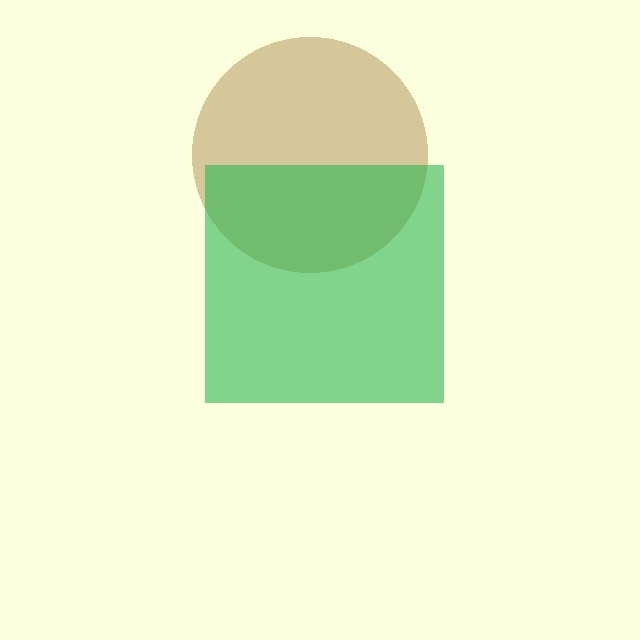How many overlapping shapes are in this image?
There are 2 overlapping shapes in the image.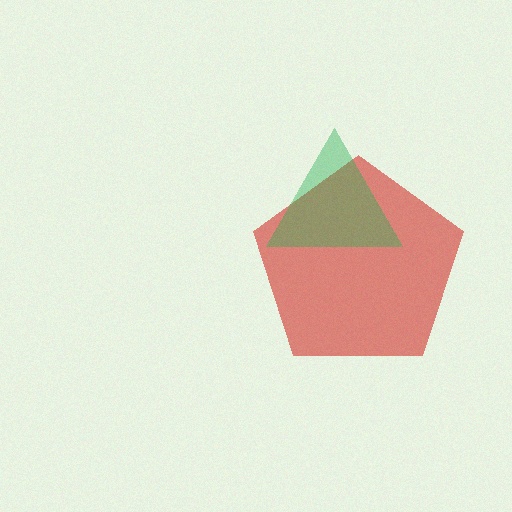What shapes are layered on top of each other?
The layered shapes are: a red pentagon, a green triangle.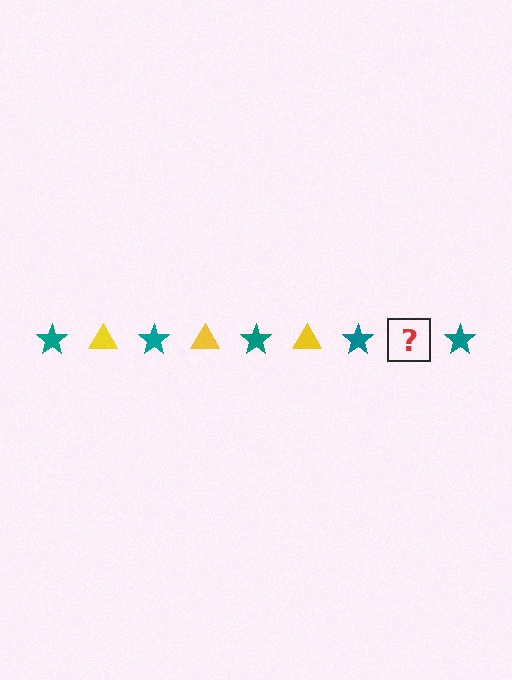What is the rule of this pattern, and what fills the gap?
The rule is that the pattern alternates between teal star and yellow triangle. The gap should be filled with a yellow triangle.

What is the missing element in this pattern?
The missing element is a yellow triangle.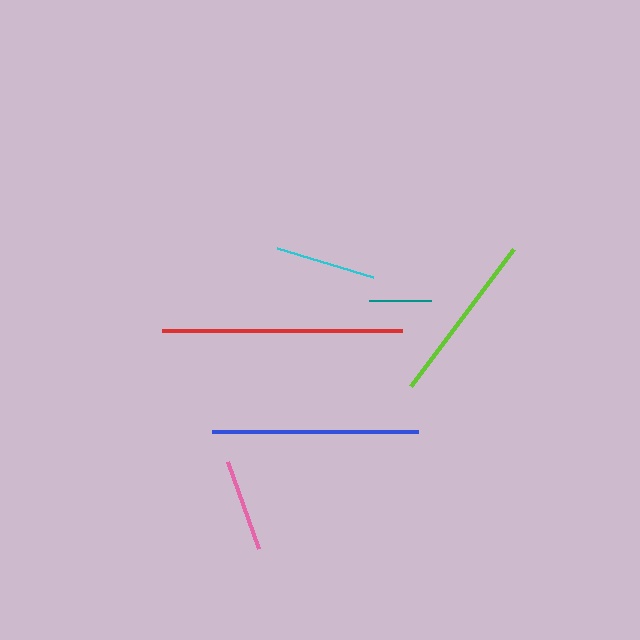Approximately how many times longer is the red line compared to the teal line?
The red line is approximately 3.9 times the length of the teal line.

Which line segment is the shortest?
The teal line is the shortest at approximately 62 pixels.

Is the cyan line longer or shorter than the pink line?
The cyan line is longer than the pink line.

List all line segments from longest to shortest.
From longest to shortest: red, blue, lime, cyan, pink, teal.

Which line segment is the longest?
The red line is the longest at approximately 241 pixels.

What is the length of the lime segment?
The lime segment is approximately 171 pixels long.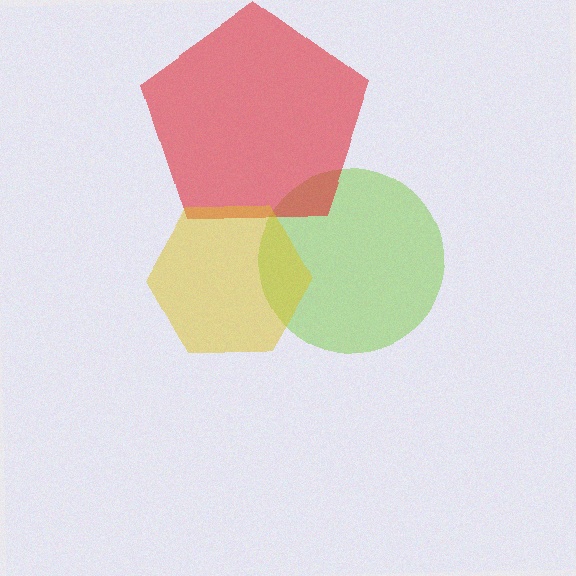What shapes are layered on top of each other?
The layered shapes are: a lime circle, a red pentagon, a yellow hexagon.